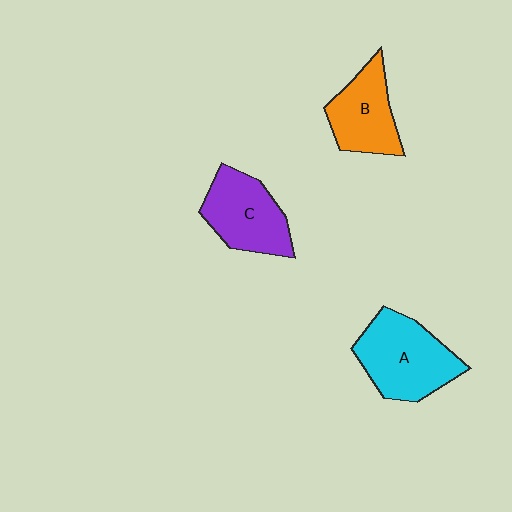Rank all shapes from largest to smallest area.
From largest to smallest: A (cyan), C (purple), B (orange).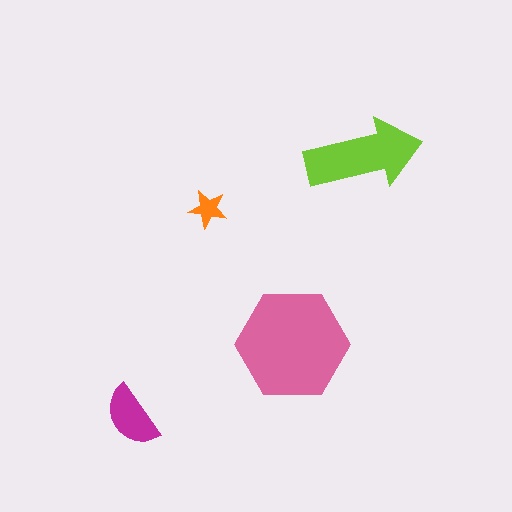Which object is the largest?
The pink hexagon.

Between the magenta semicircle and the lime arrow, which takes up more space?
The lime arrow.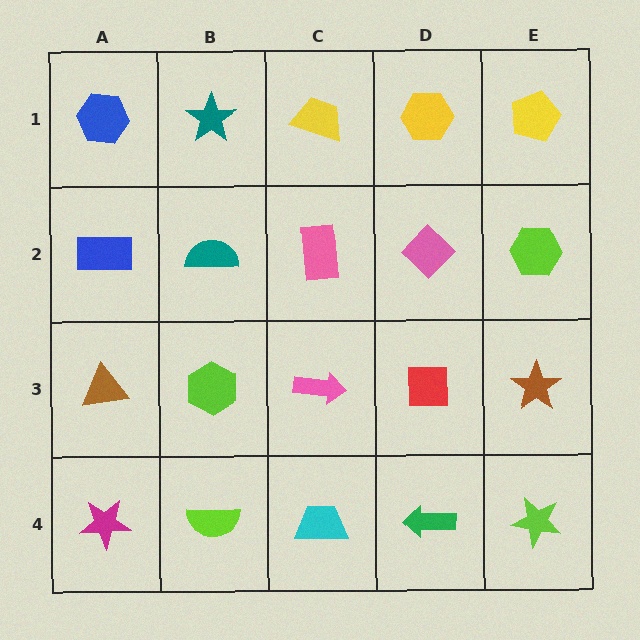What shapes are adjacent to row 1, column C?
A pink rectangle (row 2, column C), a teal star (row 1, column B), a yellow hexagon (row 1, column D).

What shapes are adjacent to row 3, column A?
A blue rectangle (row 2, column A), a magenta star (row 4, column A), a lime hexagon (row 3, column B).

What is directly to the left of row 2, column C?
A teal semicircle.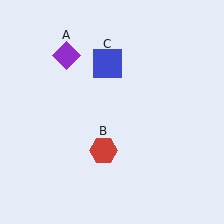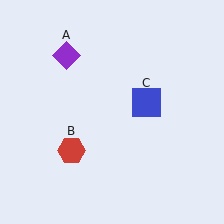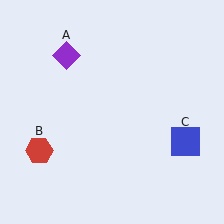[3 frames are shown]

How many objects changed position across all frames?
2 objects changed position: red hexagon (object B), blue square (object C).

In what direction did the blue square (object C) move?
The blue square (object C) moved down and to the right.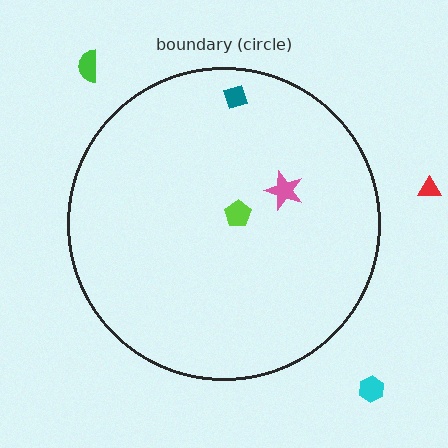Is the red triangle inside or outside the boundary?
Outside.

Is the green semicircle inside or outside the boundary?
Outside.